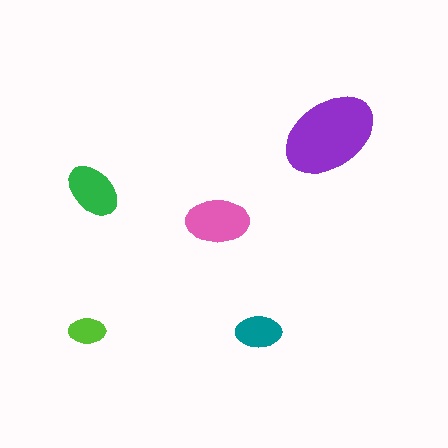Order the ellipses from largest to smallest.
the purple one, the pink one, the green one, the teal one, the lime one.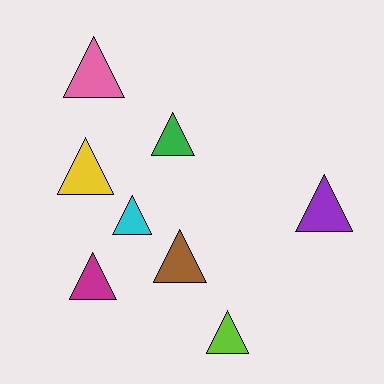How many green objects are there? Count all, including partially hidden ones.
There is 1 green object.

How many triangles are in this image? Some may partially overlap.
There are 8 triangles.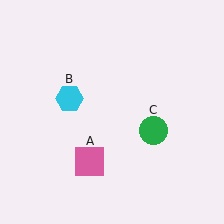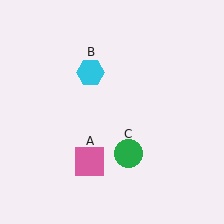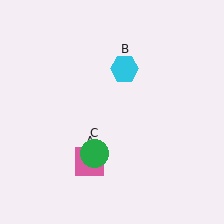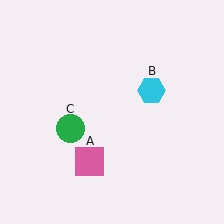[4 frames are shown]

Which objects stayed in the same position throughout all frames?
Pink square (object A) remained stationary.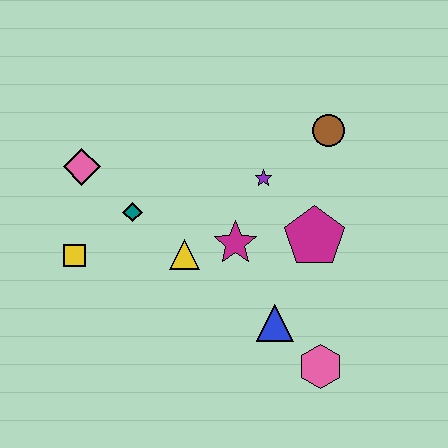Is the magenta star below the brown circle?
Yes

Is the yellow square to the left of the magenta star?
Yes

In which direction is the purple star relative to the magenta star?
The purple star is above the magenta star.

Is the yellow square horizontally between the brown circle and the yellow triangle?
No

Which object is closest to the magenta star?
The yellow triangle is closest to the magenta star.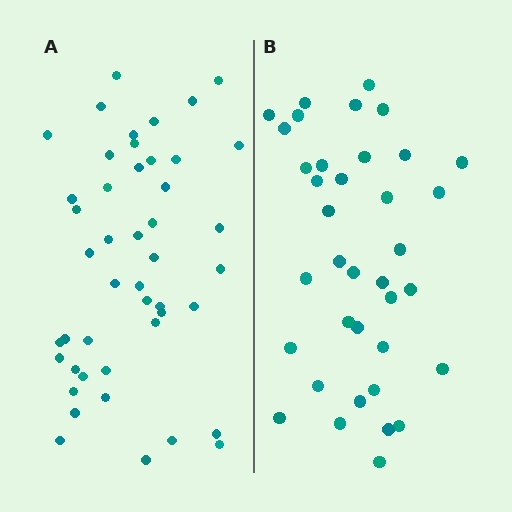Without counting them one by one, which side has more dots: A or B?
Region A (the left region) has more dots.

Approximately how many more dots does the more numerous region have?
Region A has roughly 8 or so more dots than region B.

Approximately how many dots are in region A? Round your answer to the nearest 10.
About 50 dots. (The exact count is 46, which rounds to 50.)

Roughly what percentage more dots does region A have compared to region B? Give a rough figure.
About 25% more.